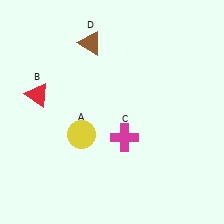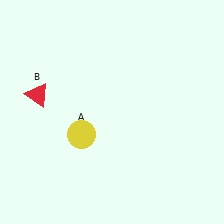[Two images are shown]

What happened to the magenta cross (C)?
The magenta cross (C) was removed in Image 2. It was in the bottom-right area of Image 1.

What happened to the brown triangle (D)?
The brown triangle (D) was removed in Image 2. It was in the top-left area of Image 1.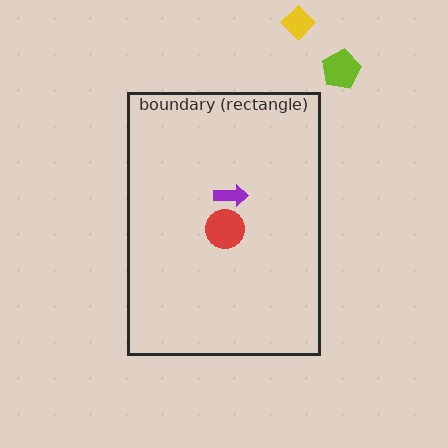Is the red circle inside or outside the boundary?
Inside.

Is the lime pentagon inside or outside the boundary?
Outside.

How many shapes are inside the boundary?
2 inside, 2 outside.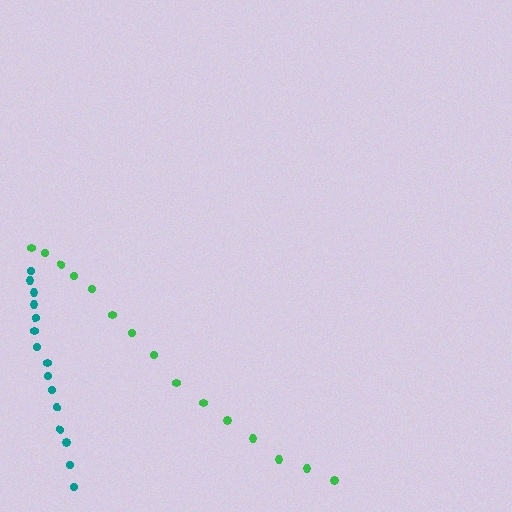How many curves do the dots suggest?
There are 2 distinct paths.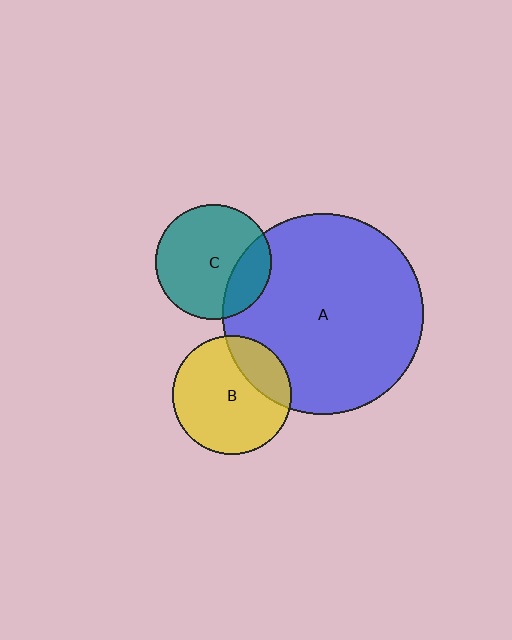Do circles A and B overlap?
Yes.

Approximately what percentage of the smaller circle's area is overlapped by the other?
Approximately 25%.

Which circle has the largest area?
Circle A (blue).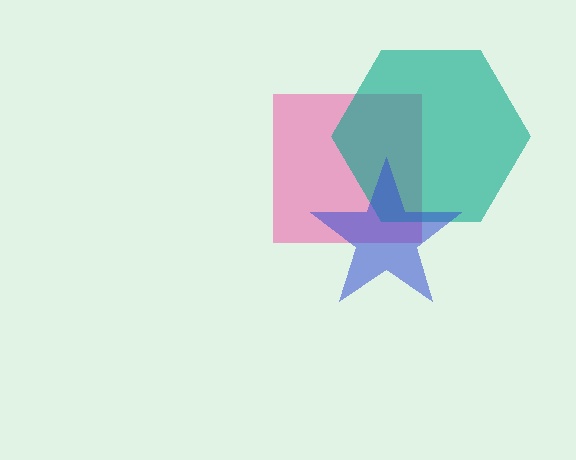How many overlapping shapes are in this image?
There are 3 overlapping shapes in the image.